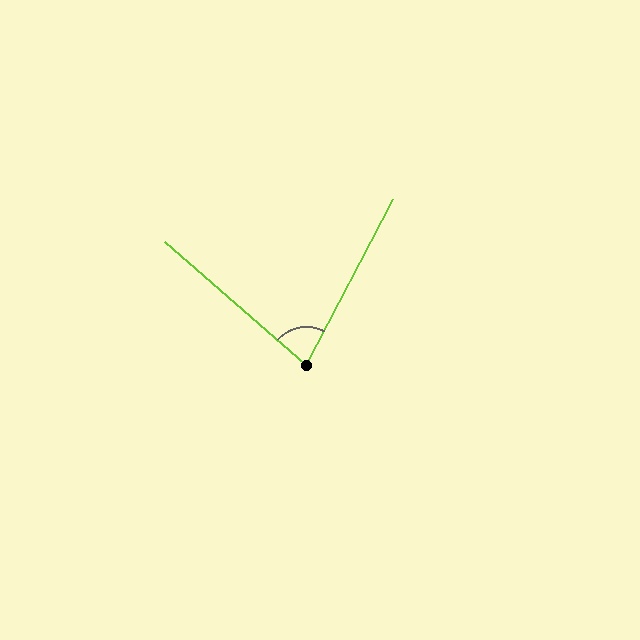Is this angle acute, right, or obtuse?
It is acute.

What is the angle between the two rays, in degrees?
Approximately 76 degrees.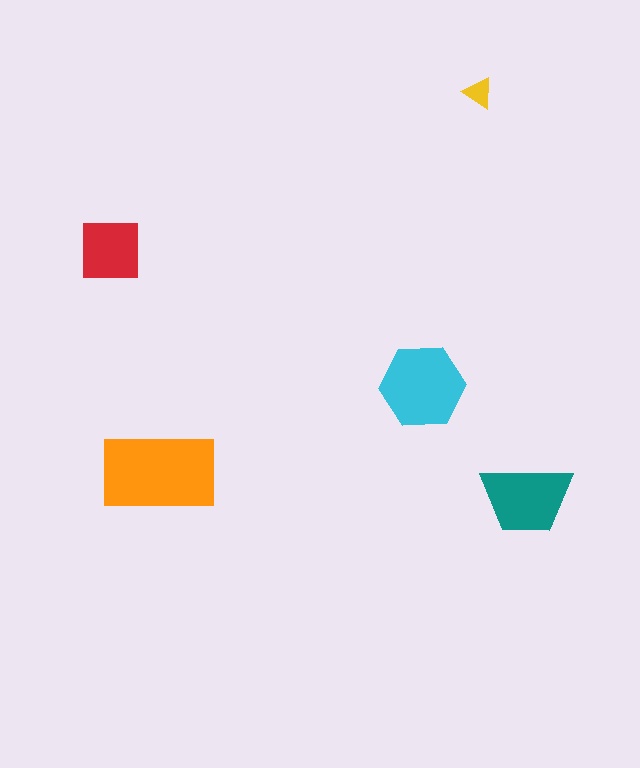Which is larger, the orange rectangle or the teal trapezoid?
The orange rectangle.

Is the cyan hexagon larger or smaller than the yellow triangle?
Larger.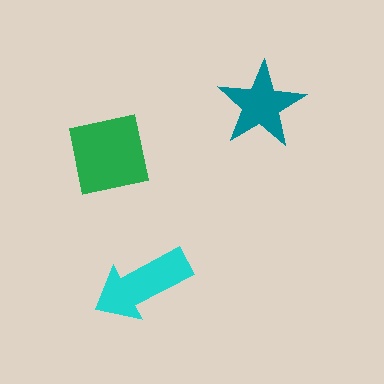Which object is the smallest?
The teal star.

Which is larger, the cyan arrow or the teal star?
The cyan arrow.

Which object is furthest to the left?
The green square is leftmost.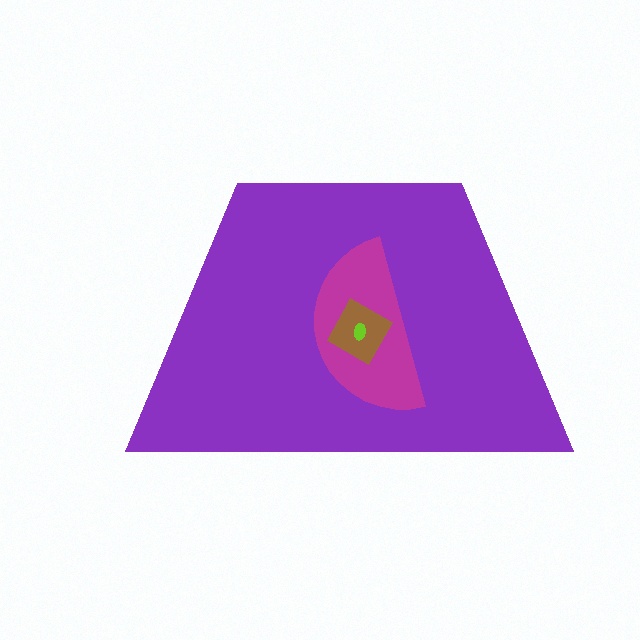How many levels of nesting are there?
4.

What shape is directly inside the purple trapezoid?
The magenta semicircle.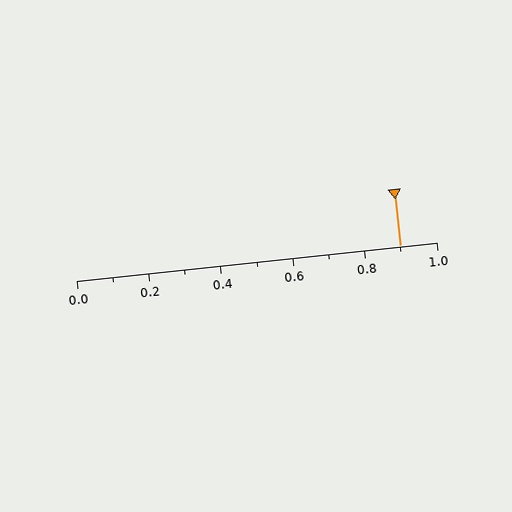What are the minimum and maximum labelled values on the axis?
The axis runs from 0.0 to 1.0.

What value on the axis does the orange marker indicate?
The marker indicates approximately 0.9.